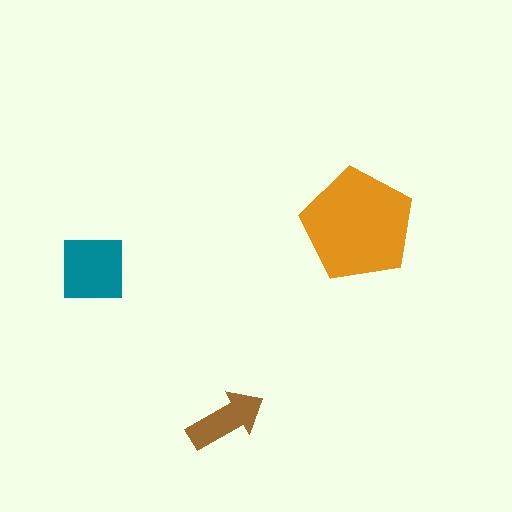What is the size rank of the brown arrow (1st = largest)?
3rd.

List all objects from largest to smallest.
The orange pentagon, the teal square, the brown arrow.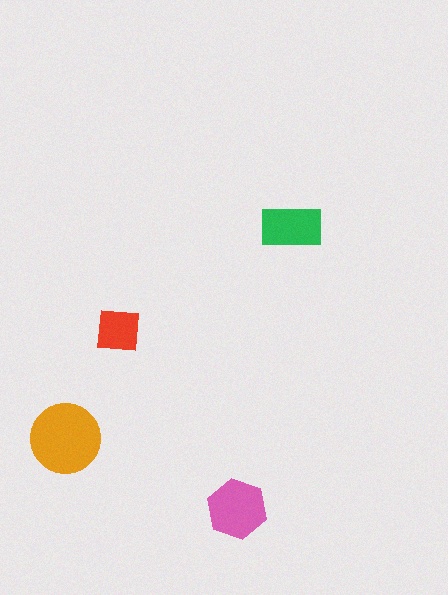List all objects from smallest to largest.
The red square, the green rectangle, the pink hexagon, the orange circle.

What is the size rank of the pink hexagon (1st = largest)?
2nd.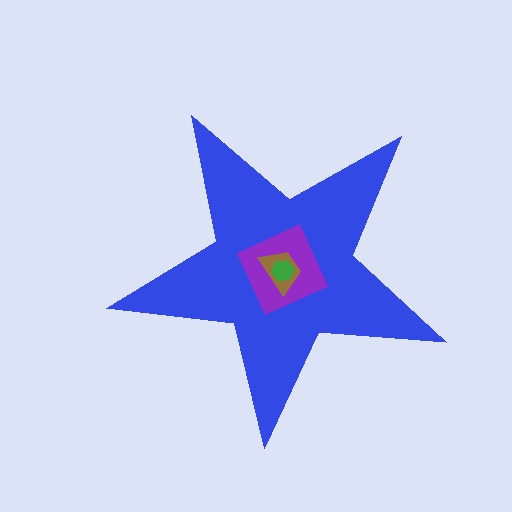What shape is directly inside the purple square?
The brown trapezoid.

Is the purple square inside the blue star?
Yes.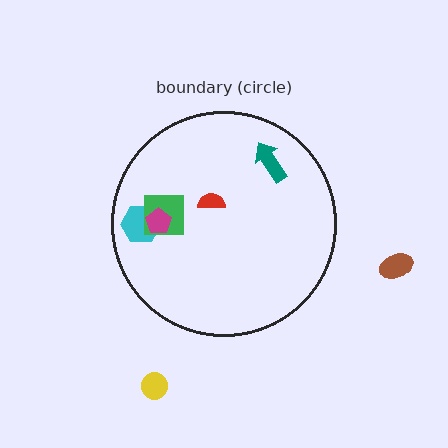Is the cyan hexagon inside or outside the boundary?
Inside.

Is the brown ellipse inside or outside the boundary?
Outside.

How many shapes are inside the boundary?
5 inside, 2 outside.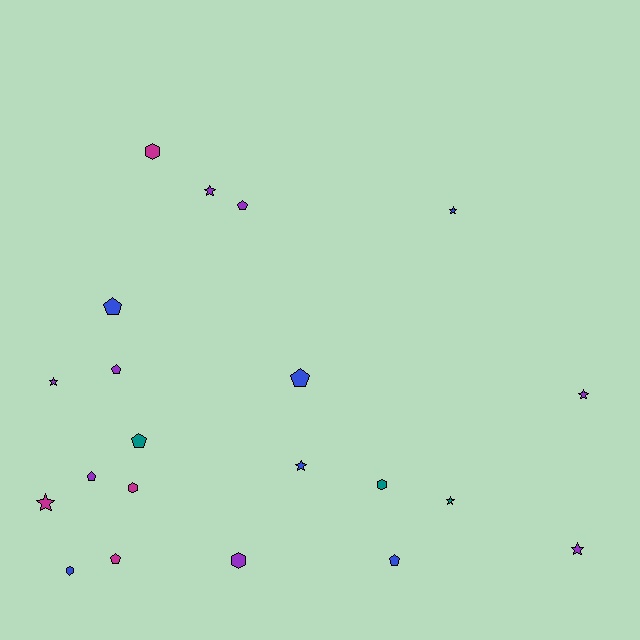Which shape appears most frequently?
Star, with 8 objects.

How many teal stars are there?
There is 1 teal star.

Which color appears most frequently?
Purple, with 8 objects.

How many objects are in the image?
There are 21 objects.